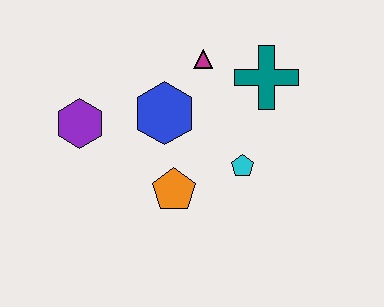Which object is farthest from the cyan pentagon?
The purple hexagon is farthest from the cyan pentagon.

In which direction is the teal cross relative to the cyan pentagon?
The teal cross is above the cyan pentagon.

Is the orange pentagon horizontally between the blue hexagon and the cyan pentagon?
Yes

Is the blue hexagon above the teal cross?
No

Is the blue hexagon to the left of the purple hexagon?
No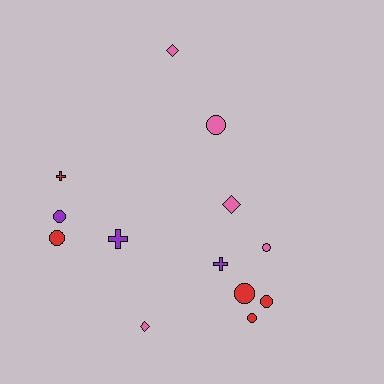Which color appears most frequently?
Pink, with 5 objects.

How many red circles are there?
There are 4 red circles.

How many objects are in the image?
There are 13 objects.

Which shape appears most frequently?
Circle, with 7 objects.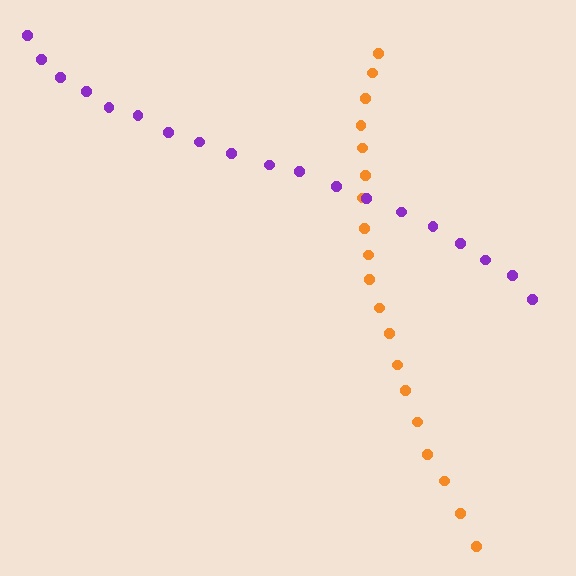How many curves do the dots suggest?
There are 2 distinct paths.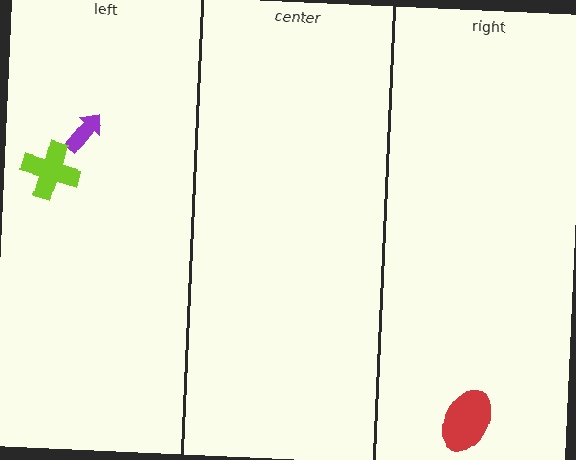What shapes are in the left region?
The purple arrow, the lime cross.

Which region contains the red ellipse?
The right region.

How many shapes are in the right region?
1.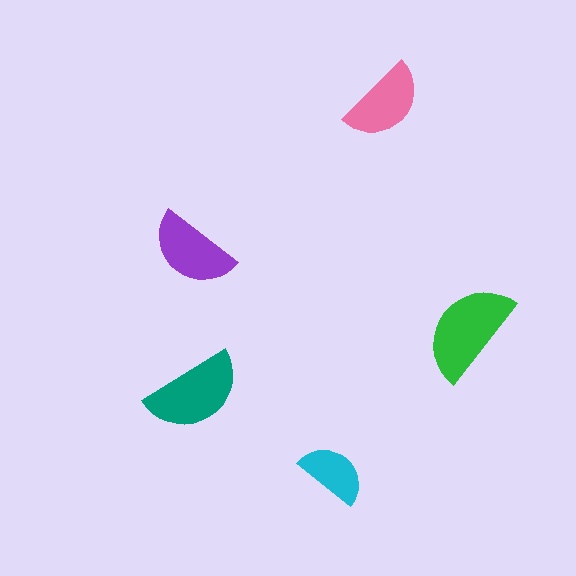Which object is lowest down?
The cyan semicircle is bottommost.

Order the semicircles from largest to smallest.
the green one, the teal one, the purple one, the pink one, the cyan one.